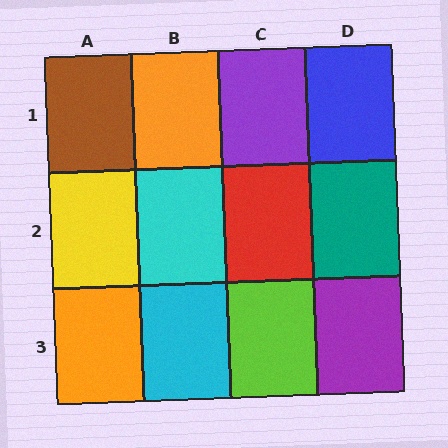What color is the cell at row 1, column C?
Purple.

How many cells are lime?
1 cell is lime.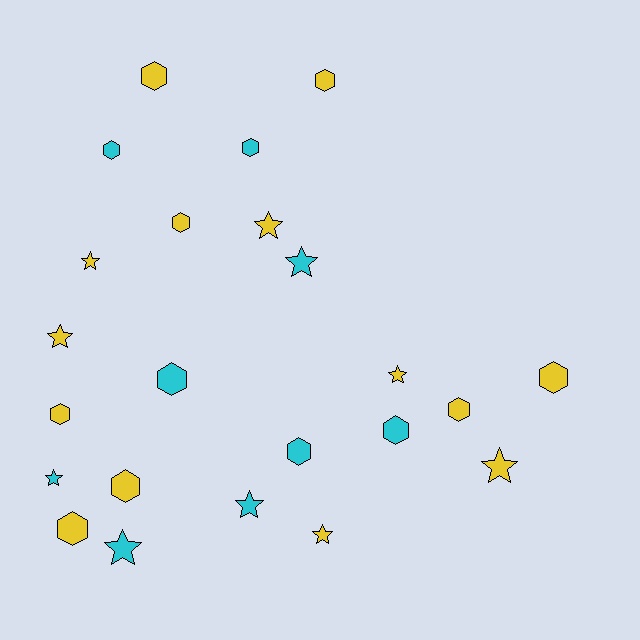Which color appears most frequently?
Yellow, with 14 objects.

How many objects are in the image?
There are 23 objects.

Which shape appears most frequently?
Hexagon, with 13 objects.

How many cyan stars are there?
There are 4 cyan stars.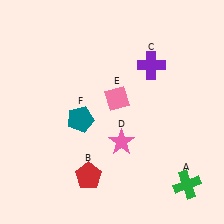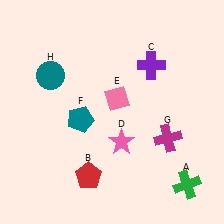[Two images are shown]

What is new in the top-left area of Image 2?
A teal circle (H) was added in the top-left area of Image 2.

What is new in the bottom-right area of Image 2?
A magenta cross (G) was added in the bottom-right area of Image 2.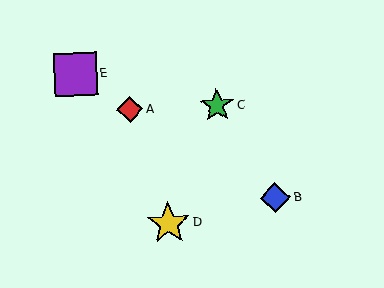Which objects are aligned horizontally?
Objects A, C are aligned horizontally.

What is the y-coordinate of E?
Object E is at y≈74.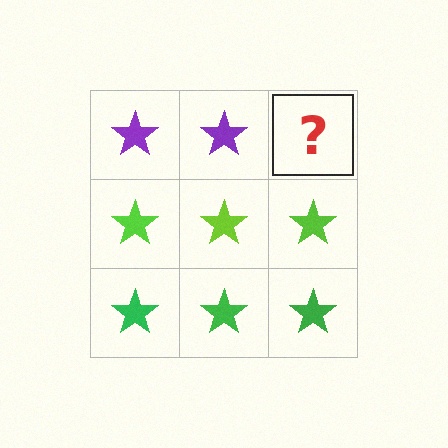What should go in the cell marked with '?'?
The missing cell should contain a purple star.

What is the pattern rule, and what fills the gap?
The rule is that each row has a consistent color. The gap should be filled with a purple star.